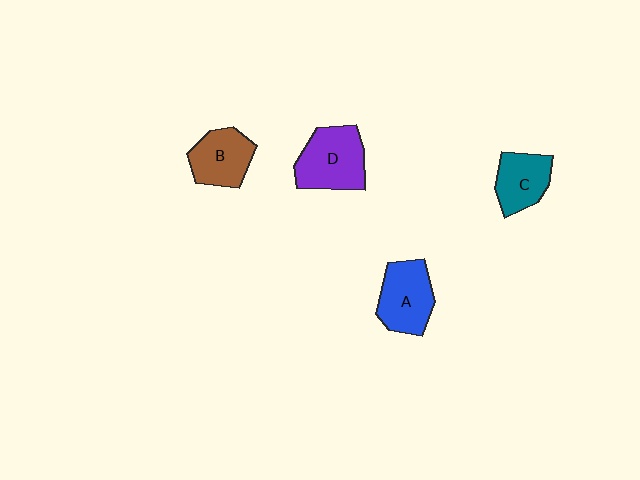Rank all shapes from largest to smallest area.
From largest to smallest: D (purple), A (blue), B (brown), C (teal).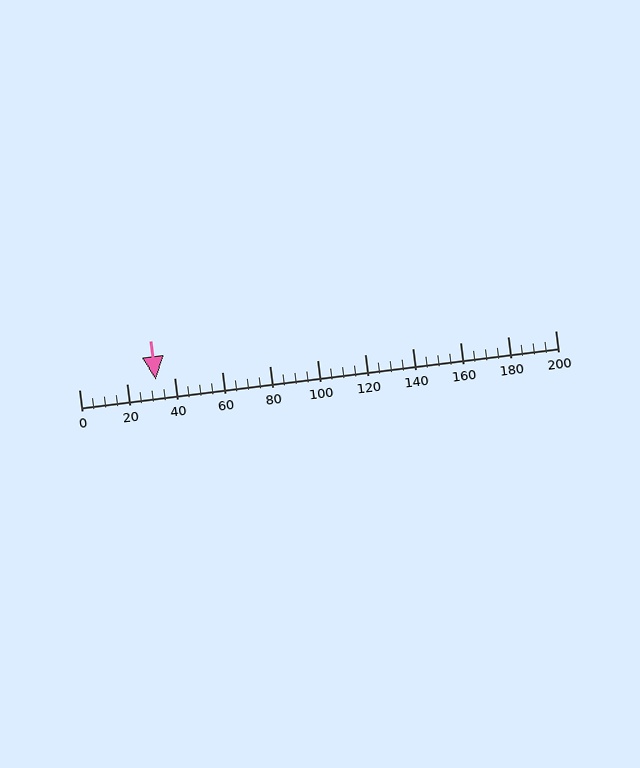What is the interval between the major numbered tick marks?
The major tick marks are spaced 20 units apart.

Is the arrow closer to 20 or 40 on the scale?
The arrow is closer to 40.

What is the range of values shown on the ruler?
The ruler shows values from 0 to 200.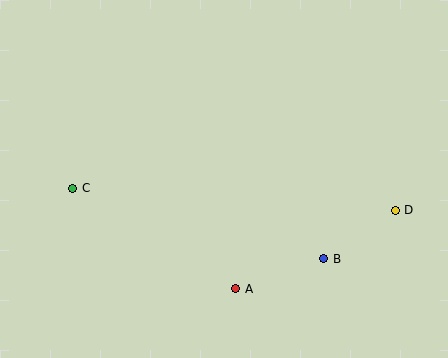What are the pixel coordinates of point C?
Point C is at (73, 188).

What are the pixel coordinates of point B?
Point B is at (323, 259).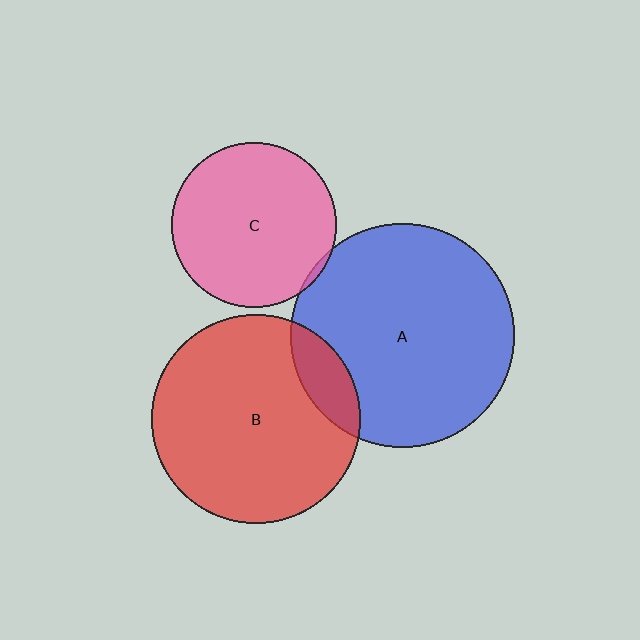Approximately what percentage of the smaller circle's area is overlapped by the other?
Approximately 15%.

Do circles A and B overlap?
Yes.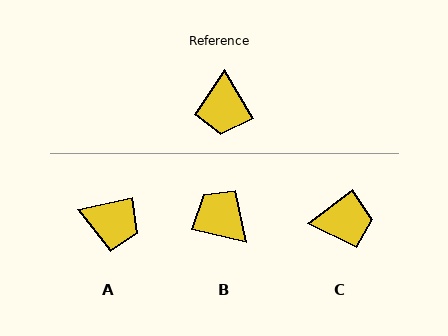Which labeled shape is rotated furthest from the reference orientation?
B, about 135 degrees away.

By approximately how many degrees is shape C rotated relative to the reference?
Approximately 97 degrees counter-clockwise.